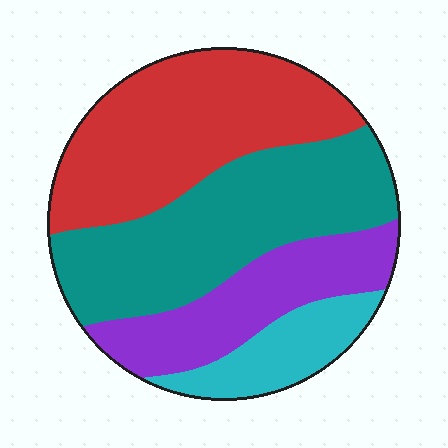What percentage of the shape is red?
Red covers 34% of the shape.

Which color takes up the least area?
Cyan, at roughly 10%.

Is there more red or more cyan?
Red.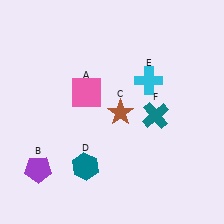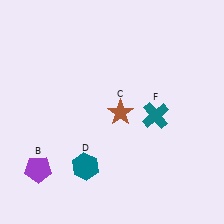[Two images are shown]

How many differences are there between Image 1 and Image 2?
There are 2 differences between the two images.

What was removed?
The pink square (A), the cyan cross (E) were removed in Image 2.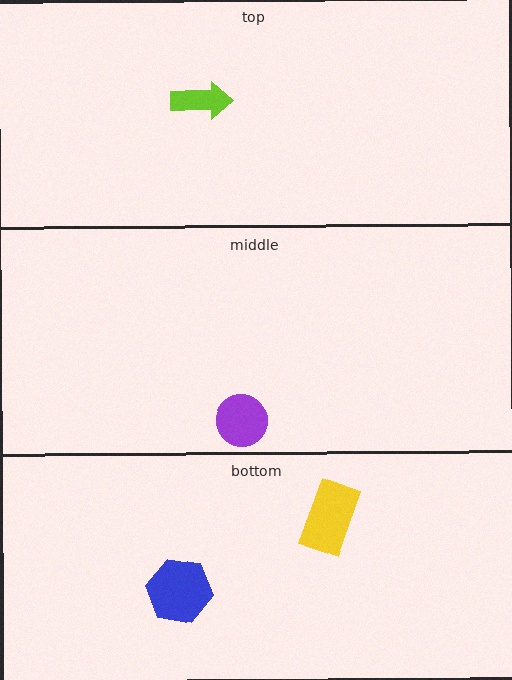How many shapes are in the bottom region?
2.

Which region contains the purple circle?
The middle region.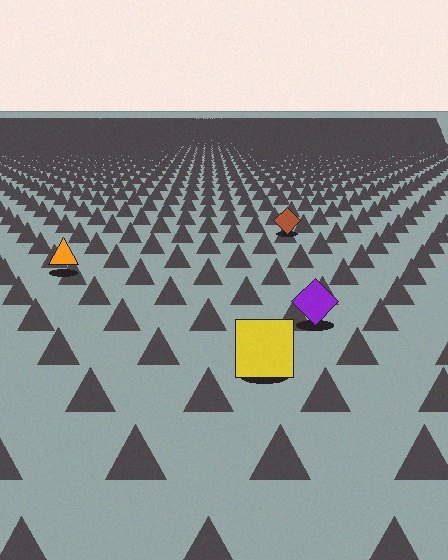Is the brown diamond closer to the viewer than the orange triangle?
No. The orange triangle is closer — you can tell from the texture gradient: the ground texture is coarser near it.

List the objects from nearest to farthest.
From nearest to farthest: the yellow square, the purple diamond, the orange triangle, the brown diamond.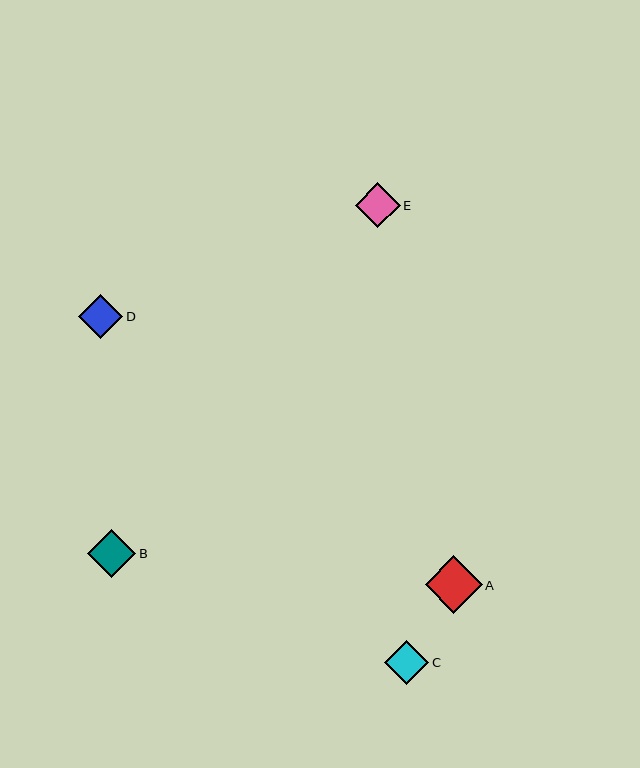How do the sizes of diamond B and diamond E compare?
Diamond B and diamond E are approximately the same size.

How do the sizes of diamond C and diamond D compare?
Diamond C and diamond D are approximately the same size.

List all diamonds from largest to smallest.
From largest to smallest: A, B, E, C, D.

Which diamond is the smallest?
Diamond D is the smallest with a size of approximately 44 pixels.